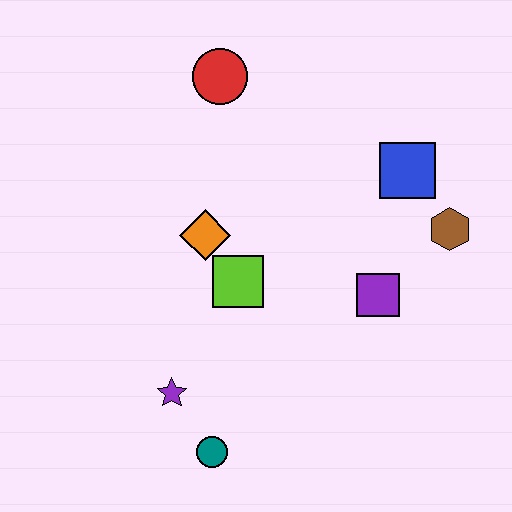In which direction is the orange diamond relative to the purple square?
The orange diamond is to the left of the purple square.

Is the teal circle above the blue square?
No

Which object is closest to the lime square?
The orange diamond is closest to the lime square.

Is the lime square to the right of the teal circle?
Yes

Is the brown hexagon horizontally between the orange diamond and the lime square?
No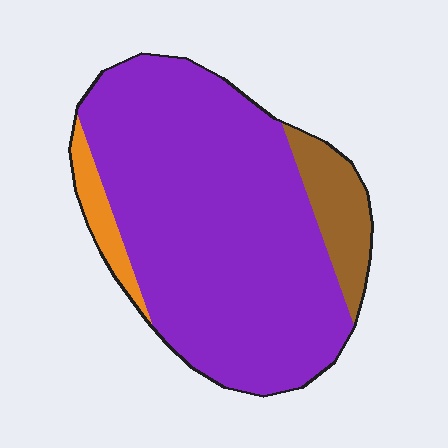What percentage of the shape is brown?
Brown takes up less than a quarter of the shape.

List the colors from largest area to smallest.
From largest to smallest: purple, brown, orange.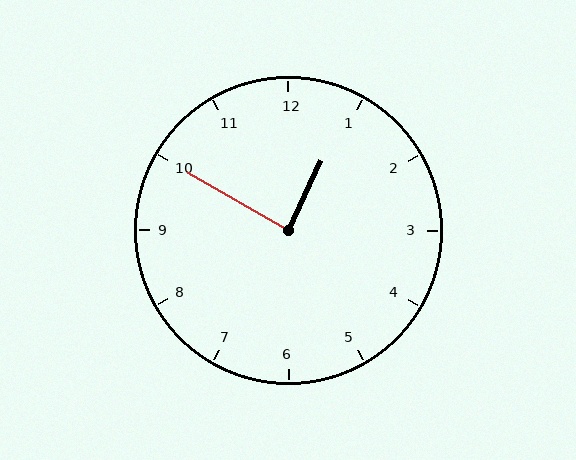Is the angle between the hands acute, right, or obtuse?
It is right.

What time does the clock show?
12:50.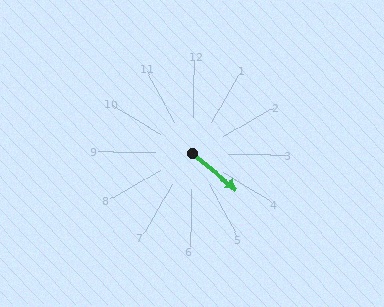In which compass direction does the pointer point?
Southeast.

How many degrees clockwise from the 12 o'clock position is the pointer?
Approximately 128 degrees.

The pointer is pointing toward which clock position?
Roughly 4 o'clock.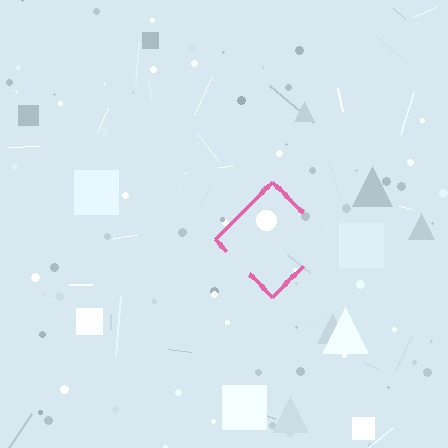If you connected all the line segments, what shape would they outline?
They would outline a diamond.